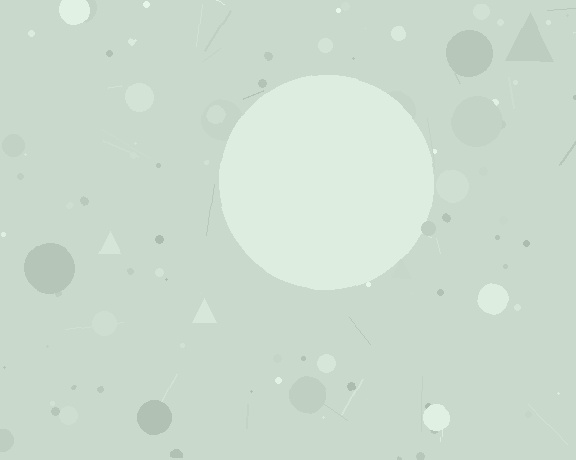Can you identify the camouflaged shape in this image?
The camouflaged shape is a circle.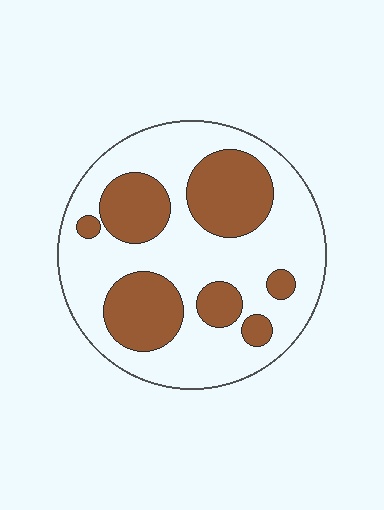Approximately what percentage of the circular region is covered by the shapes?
Approximately 35%.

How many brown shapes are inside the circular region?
7.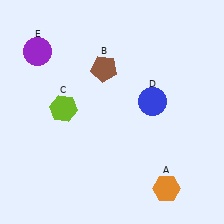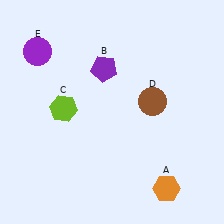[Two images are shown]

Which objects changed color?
B changed from brown to purple. D changed from blue to brown.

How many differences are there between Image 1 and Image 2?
There are 2 differences between the two images.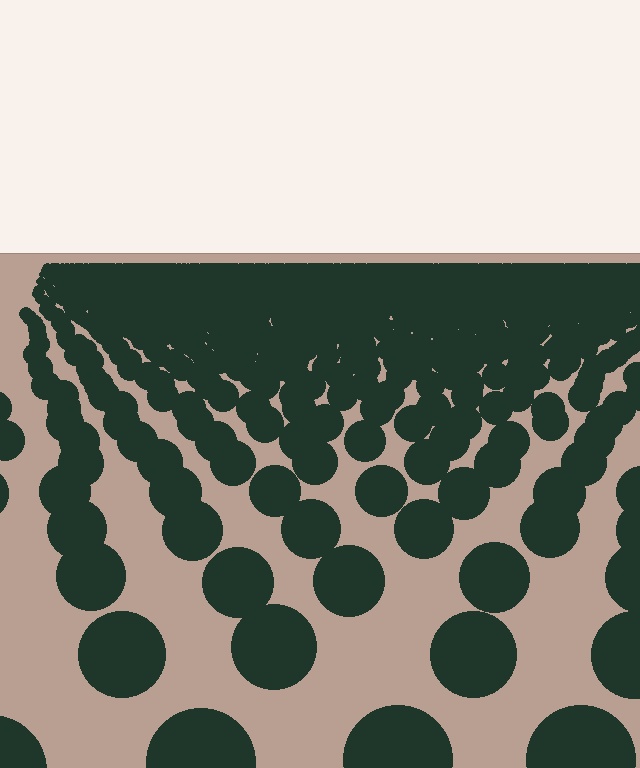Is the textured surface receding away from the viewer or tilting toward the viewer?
The surface is receding away from the viewer. Texture elements get smaller and denser toward the top.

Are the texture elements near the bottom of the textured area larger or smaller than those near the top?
Larger. Near the bottom, elements are closer to the viewer and appear at a bigger on-screen size.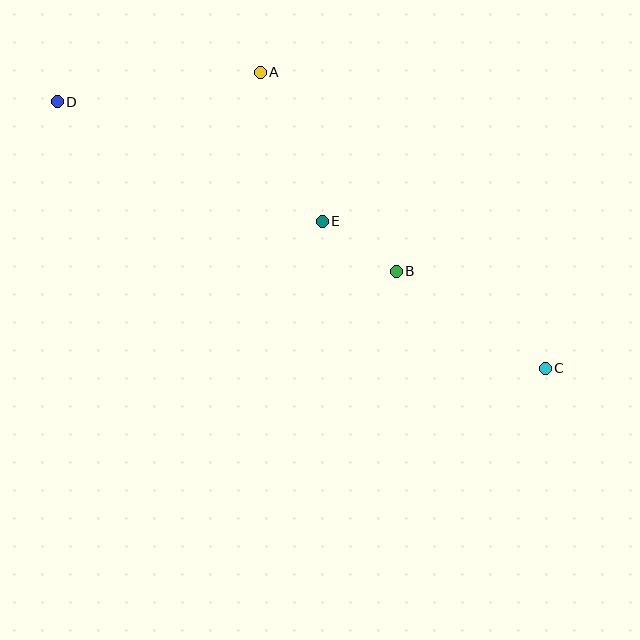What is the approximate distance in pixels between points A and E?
The distance between A and E is approximately 161 pixels.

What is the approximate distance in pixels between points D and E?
The distance between D and E is approximately 291 pixels.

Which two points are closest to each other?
Points B and E are closest to each other.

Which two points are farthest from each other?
Points C and D are farthest from each other.